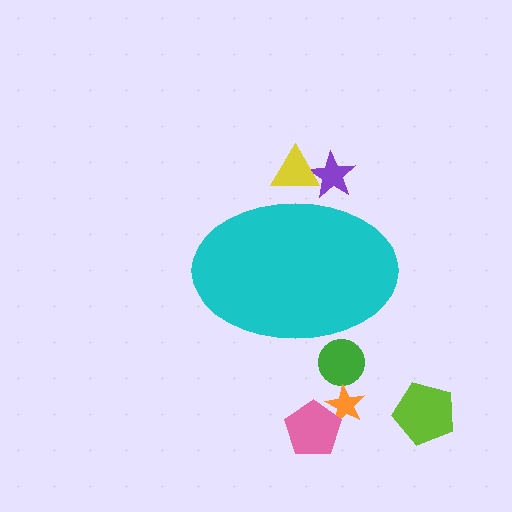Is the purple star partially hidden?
Yes, the purple star is partially hidden behind the cyan ellipse.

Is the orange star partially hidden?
No, the orange star is fully visible.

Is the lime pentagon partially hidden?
No, the lime pentagon is fully visible.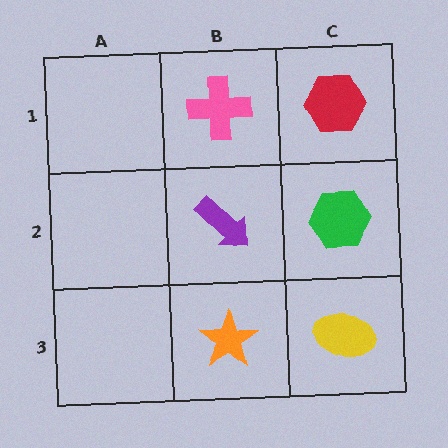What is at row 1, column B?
A pink cross.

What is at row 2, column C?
A green hexagon.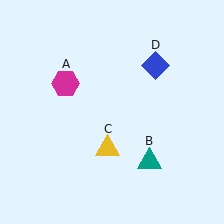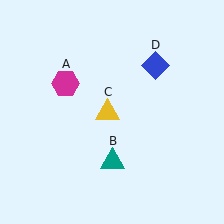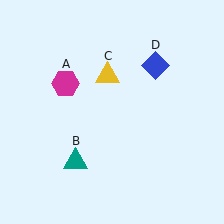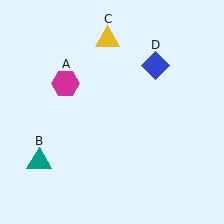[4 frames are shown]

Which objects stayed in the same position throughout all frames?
Magenta hexagon (object A) and blue diamond (object D) remained stationary.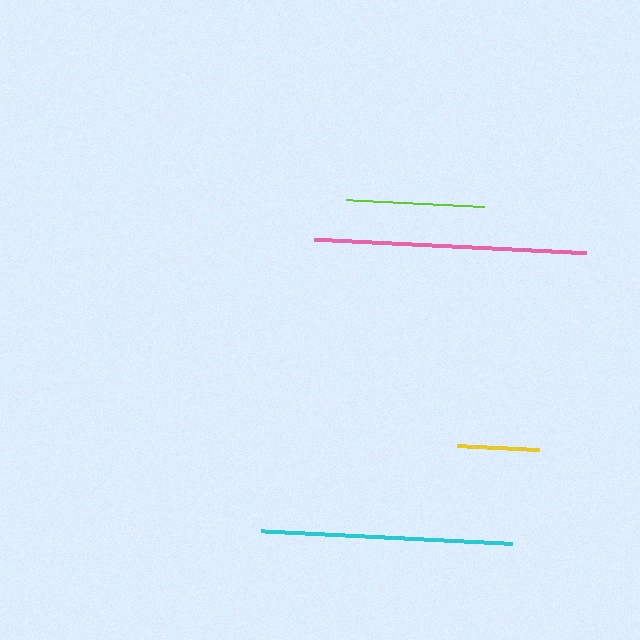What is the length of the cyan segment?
The cyan segment is approximately 251 pixels long.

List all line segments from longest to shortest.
From longest to shortest: pink, cyan, lime, yellow.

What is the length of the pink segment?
The pink segment is approximately 272 pixels long.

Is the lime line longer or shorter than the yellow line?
The lime line is longer than the yellow line.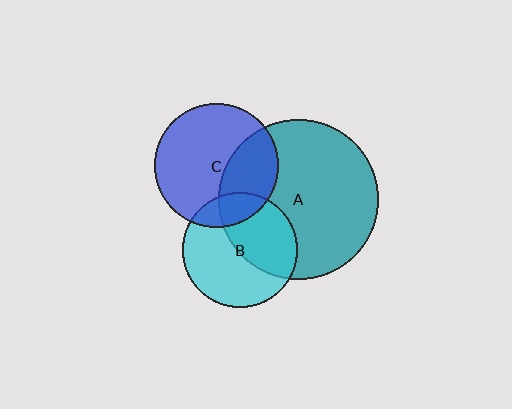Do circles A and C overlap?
Yes.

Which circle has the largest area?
Circle A (teal).